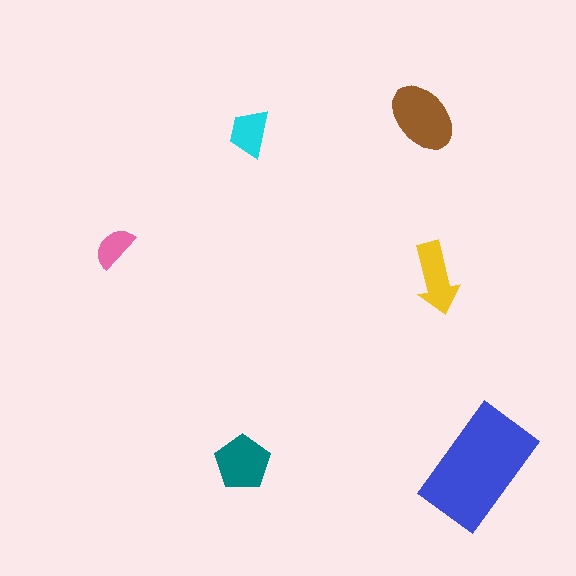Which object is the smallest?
The pink semicircle.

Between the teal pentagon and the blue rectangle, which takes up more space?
The blue rectangle.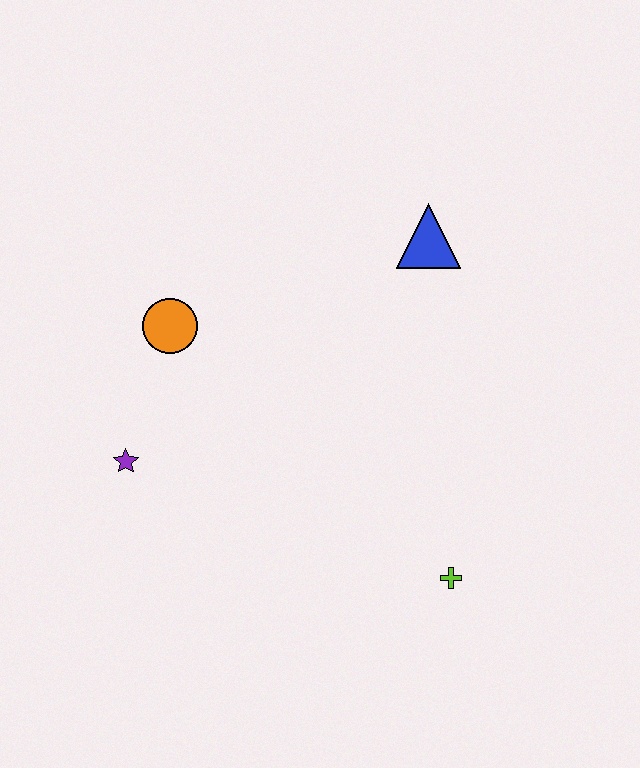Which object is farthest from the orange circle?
The lime cross is farthest from the orange circle.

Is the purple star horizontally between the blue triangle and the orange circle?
No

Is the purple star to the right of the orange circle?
No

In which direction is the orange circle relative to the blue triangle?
The orange circle is to the left of the blue triangle.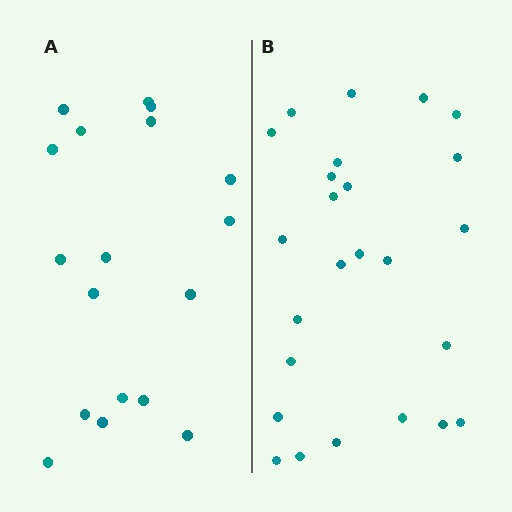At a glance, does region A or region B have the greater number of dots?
Region B (the right region) has more dots.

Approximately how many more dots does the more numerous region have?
Region B has roughly 8 or so more dots than region A.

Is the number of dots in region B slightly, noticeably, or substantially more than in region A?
Region B has noticeably more, but not dramatically so. The ratio is roughly 1.4 to 1.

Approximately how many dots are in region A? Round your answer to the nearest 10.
About 20 dots. (The exact count is 18, which rounds to 20.)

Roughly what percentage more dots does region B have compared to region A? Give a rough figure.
About 40% more.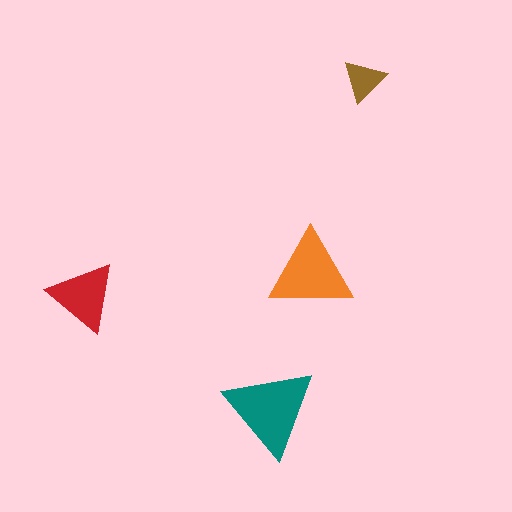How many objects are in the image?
There are 4 objects in the image.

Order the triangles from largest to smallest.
the teal one, the orange one, the red one, the brown one.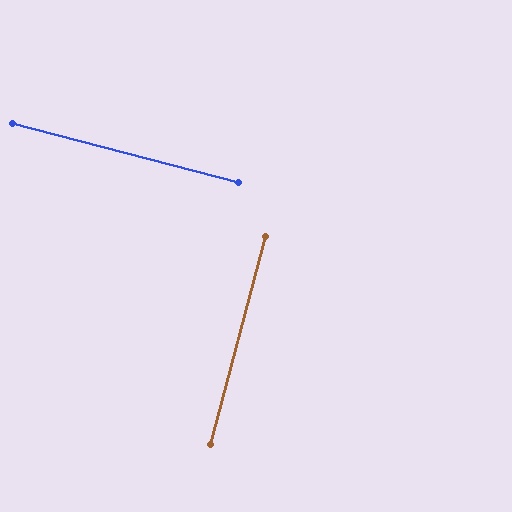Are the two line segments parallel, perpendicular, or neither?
Perpendicular — they meet at approximately 90°.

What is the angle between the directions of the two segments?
Approximately 90 degrees.